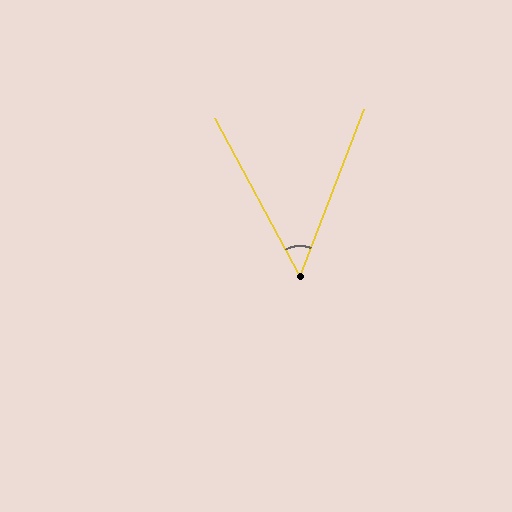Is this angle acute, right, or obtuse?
It is acute.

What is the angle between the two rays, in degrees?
Approximately 49 degrees.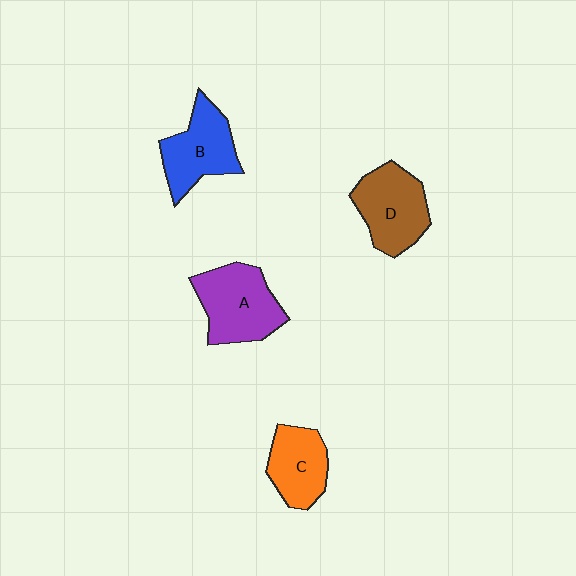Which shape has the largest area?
Shape A (purple).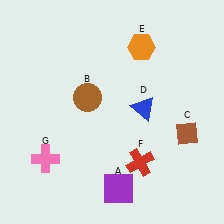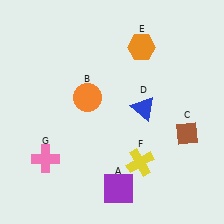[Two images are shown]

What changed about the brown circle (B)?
In Image 1, B is brown. In Image 2, it changed to orange.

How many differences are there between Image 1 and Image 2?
There are 2 differences between the two images.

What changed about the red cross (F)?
In Image 1, F is red. In Image 2, it changed to yellow.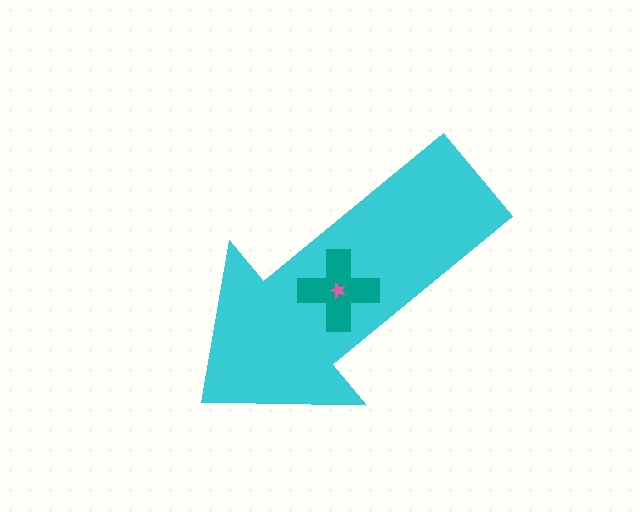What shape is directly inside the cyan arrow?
The teal cross.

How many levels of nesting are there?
3.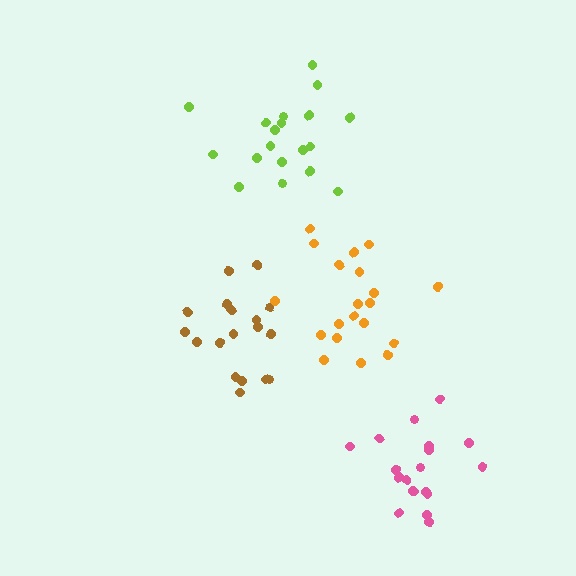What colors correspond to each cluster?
The clusters are colored: pink, brown, orange, lime.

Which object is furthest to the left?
The brown cluster is leftmost.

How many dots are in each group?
Group 1: 19 dots, Group 2: 18 dots, Group 3: 20 dots, Group 4: 19 dots (76 total).